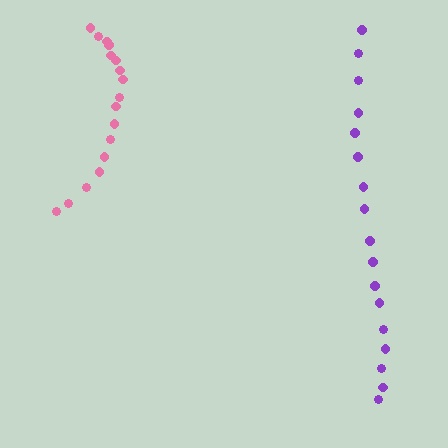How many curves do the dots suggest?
There are 2 distinct paths.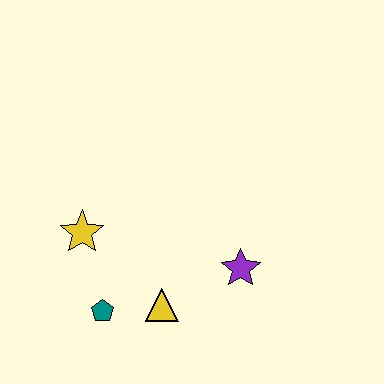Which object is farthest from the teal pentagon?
The purple star is farthest from the teal pentagon.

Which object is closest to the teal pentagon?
The yellow triangle is closest to the teal pentagon.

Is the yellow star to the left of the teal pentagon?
Yes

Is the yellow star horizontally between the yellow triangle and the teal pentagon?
No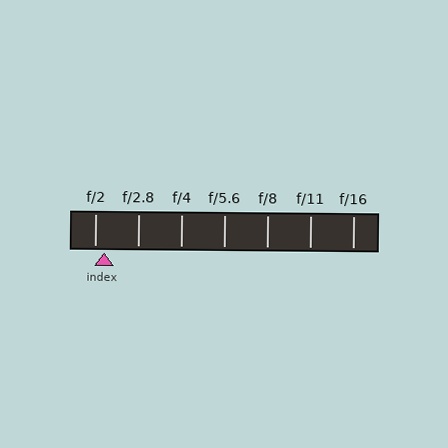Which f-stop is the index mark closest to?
The index mark is closest to f/2.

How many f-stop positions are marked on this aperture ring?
There are 7 f-stop positions marked.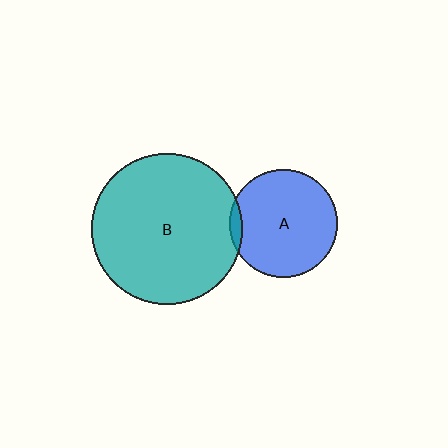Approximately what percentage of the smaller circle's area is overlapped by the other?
Approximately 5%.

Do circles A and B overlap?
Yes.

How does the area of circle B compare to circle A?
Approximately 2.0 times.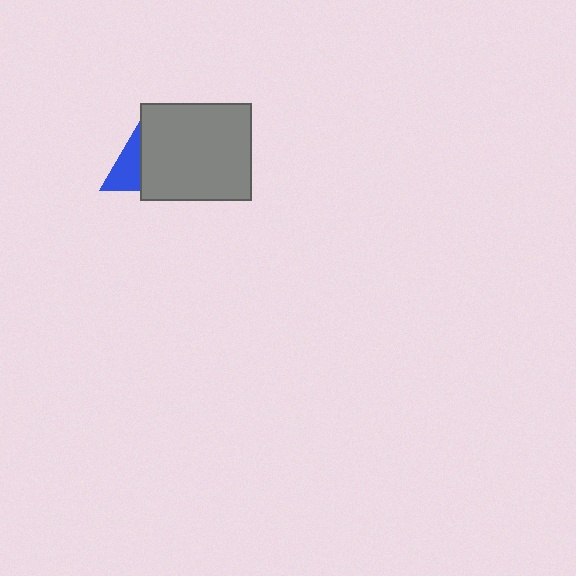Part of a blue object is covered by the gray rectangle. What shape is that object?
It is a triangle.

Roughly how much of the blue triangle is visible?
A small part of it is visible (roughly 40%).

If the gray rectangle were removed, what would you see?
You would see the complete blue triangle.